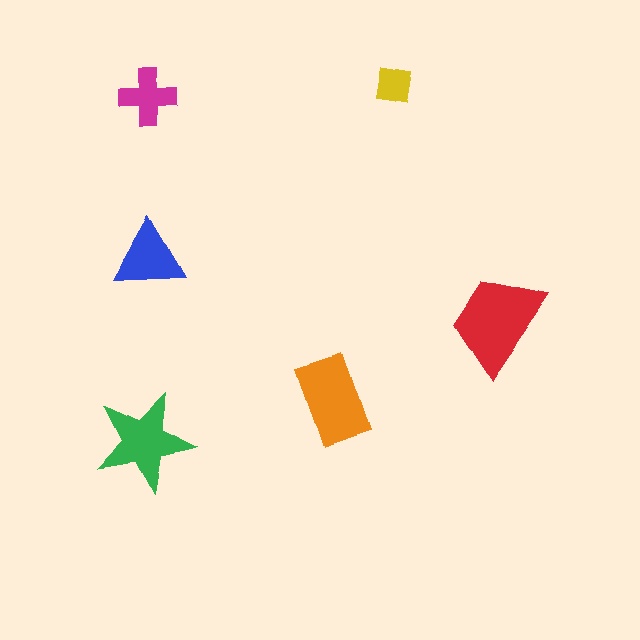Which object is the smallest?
The yellow square.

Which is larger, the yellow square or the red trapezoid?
The red trapezoid.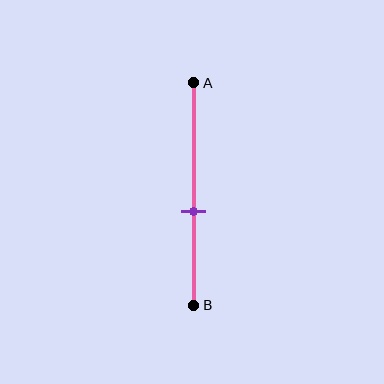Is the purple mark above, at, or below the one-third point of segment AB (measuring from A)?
The purple mark is below the one-third point of segment AB.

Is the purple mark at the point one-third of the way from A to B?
No, the mark is at about 60% from A, not at the 33% one-third point.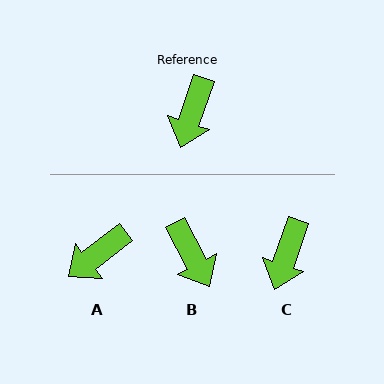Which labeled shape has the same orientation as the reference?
C.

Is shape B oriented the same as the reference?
No, it is off by about 47 degrees.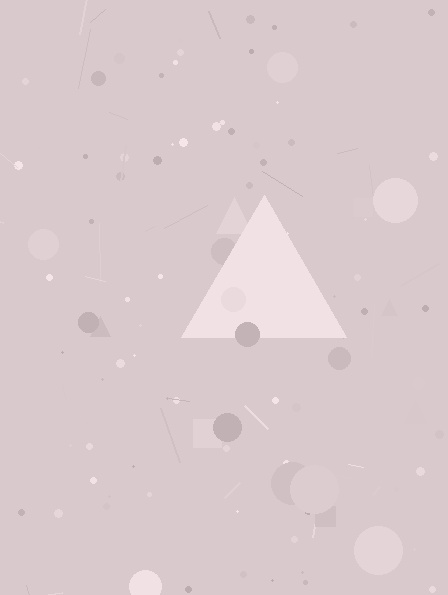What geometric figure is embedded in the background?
A triangle is embedded in the background.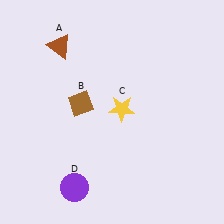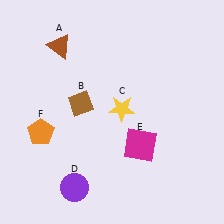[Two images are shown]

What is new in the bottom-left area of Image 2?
An orange pentagon (F) was added in the bottom-left area of Image 2.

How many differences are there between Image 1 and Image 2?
There are 2 differences between the two images.